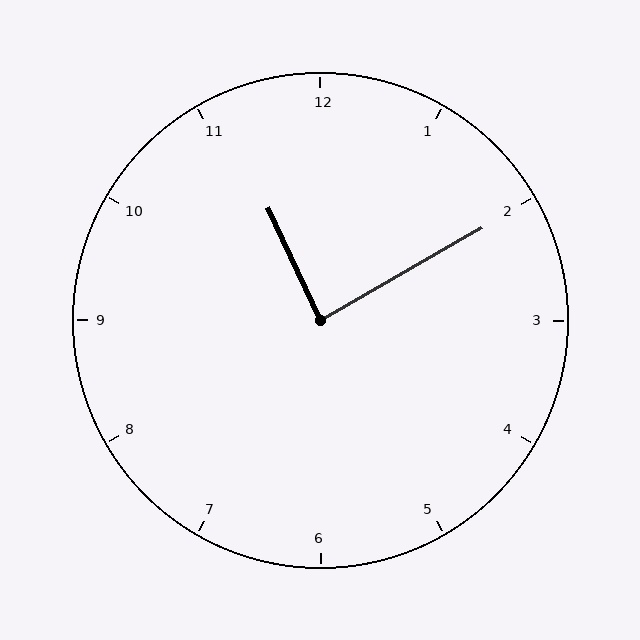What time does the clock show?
11:10.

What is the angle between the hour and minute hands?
Approximately 85 degrees.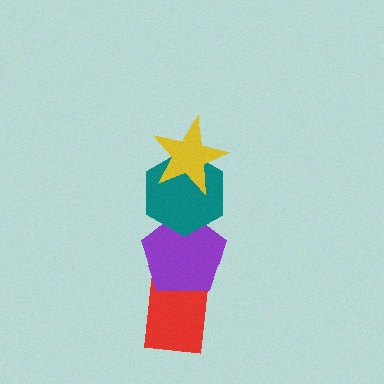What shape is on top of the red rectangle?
The purple pentagon is on top of the red rectangle.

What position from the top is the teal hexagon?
The teal hexagon is 2nd from the top.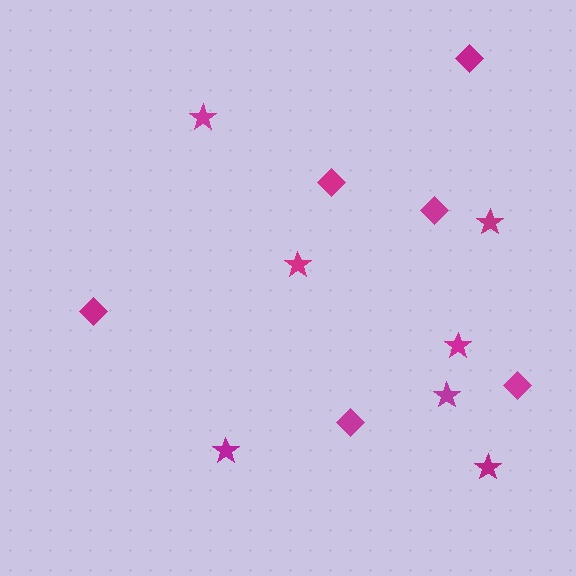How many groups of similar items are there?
There are 2 groups: one group of stars (7) and one group of diamonds (6).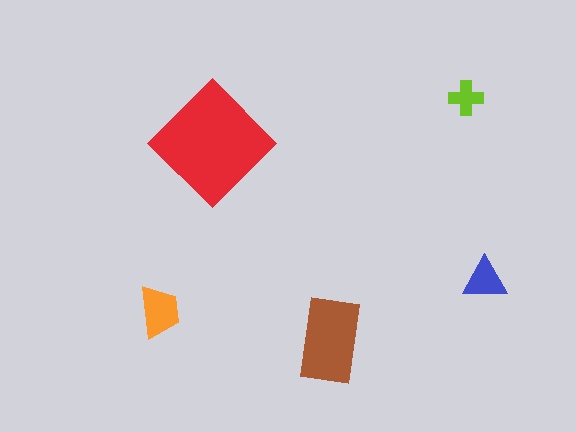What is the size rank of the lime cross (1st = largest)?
5th.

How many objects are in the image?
There are 5 objects in the image.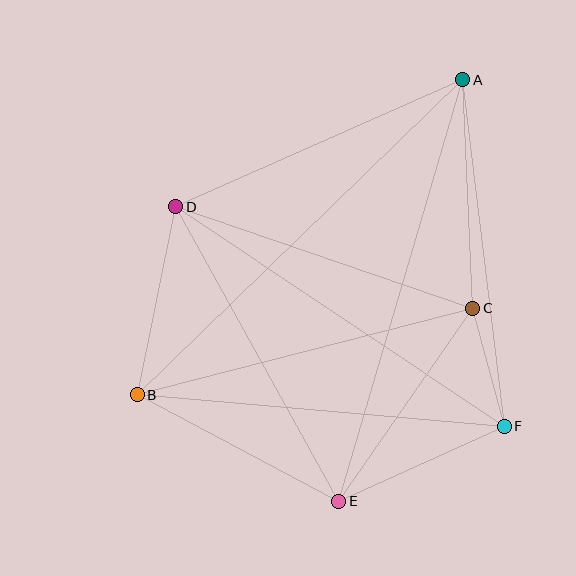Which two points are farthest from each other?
Points A and B are farthest from each other.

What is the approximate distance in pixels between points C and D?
The distance between C and D is approximately 314 pixels.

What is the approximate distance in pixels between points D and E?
The distance between D and E is approximately 336 pixels.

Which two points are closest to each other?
Points C and F are closest to each other.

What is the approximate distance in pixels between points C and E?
The distance between C and E is approximately 235 pixels.